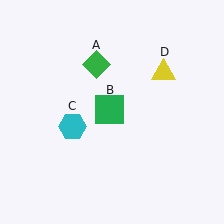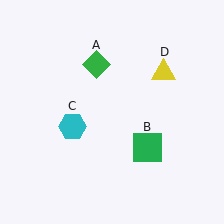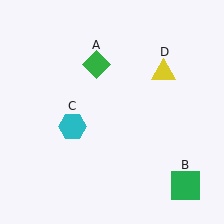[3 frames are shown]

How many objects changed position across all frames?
1 object changed position: green square (object B).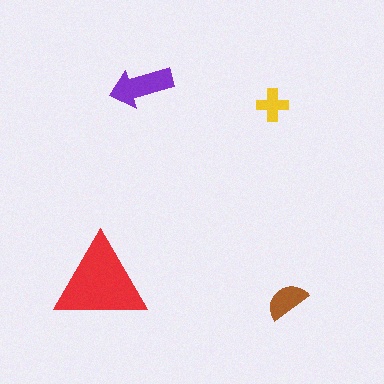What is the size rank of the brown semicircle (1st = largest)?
3rd.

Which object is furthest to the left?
The red triangle is leftmost.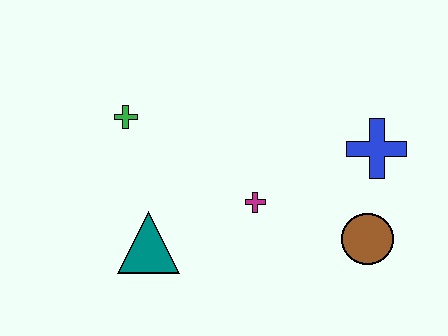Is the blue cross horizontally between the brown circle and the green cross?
No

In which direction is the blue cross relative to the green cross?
The blue cross is to the right of the green cross.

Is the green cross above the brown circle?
Yes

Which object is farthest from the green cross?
The brown circle is farthest from the green cross.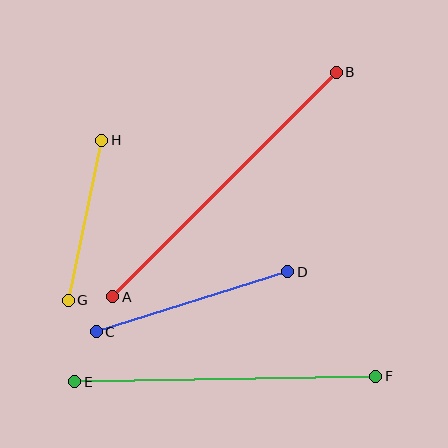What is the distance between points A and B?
The distance is approximately 317 pixels.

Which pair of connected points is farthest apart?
Points A and B are farthest apart.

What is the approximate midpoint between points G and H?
The midpoint is at approximately (85, 220) pixels.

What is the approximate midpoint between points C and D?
The midpoint is at approximately (192, 302) pixels.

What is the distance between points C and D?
The distance is approximately 201 pixels.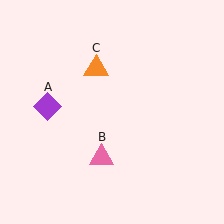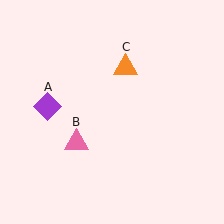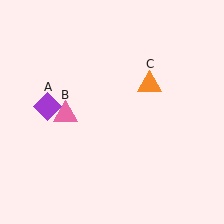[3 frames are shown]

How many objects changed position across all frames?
2 objects changed position: pink triangle (object B), orange triangle (object C).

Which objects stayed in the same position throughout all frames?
Purple diamond (object A) remained stationary.